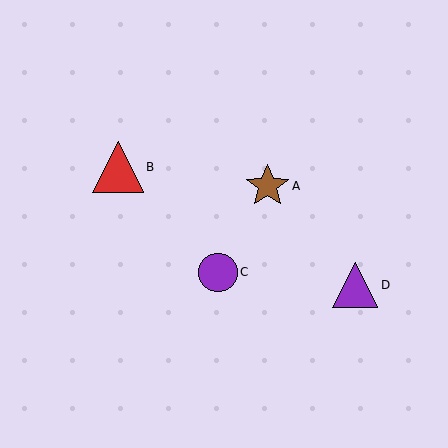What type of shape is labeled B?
Shape B is a red triangle.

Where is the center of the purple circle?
The center of the purple circle is at (218, 272).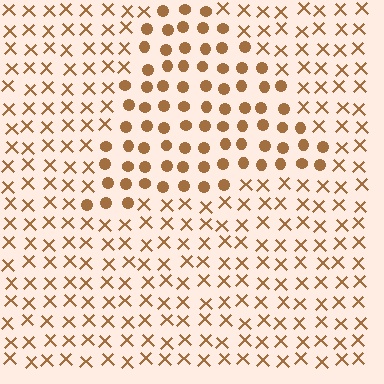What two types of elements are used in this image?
The image uses circles inside the triangle region and X marks outside it.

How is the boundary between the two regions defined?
The boundary is defined by a change in element shape: circles inside vs. X marks outside. All elements share the same color and spacing.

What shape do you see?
I see a triangle.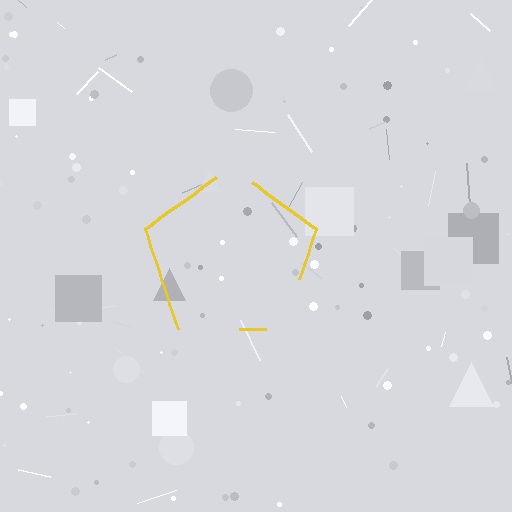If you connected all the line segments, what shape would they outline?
They would outline a pentagon.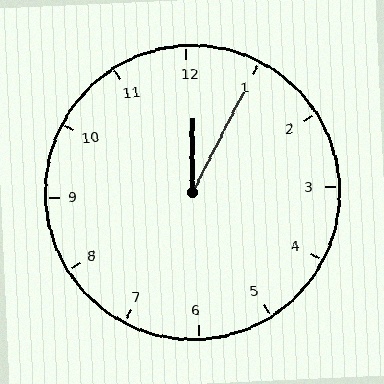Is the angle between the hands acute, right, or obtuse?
It is acute.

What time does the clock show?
12:05.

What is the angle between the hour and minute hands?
Approximately 28 degrees.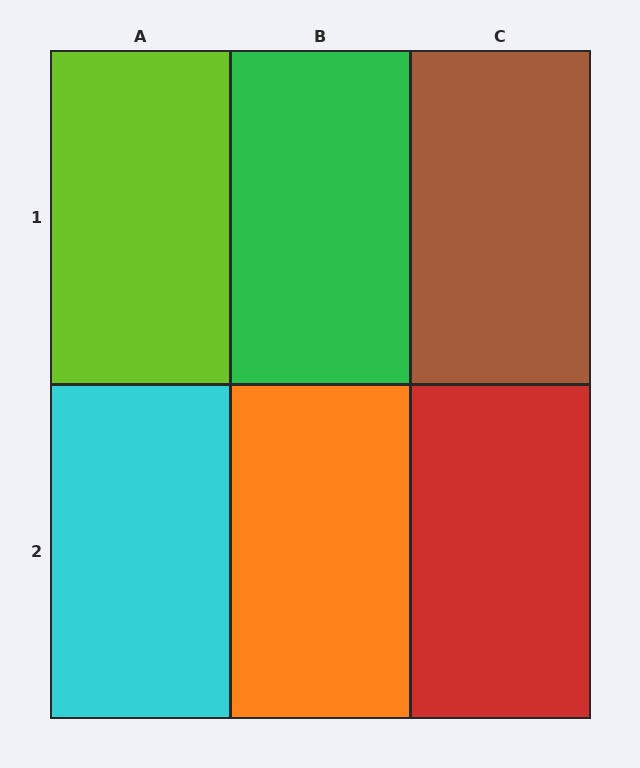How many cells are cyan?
1 cell is cyan.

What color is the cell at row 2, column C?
Red.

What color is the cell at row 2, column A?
Cyan.